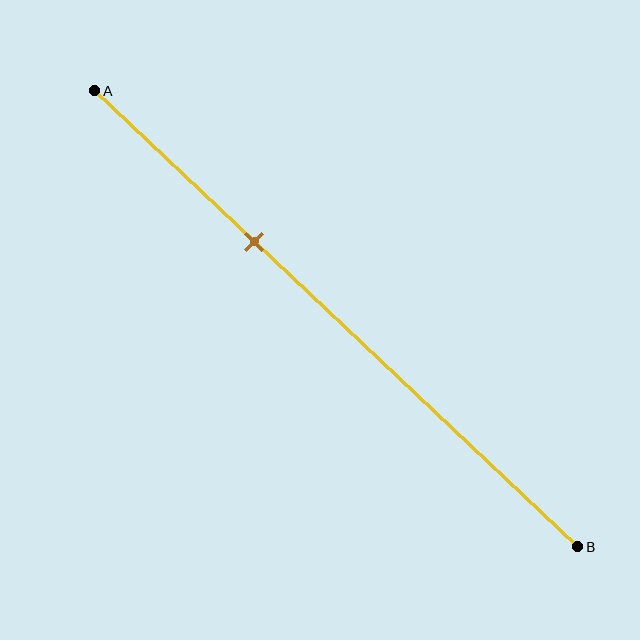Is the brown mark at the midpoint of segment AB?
No, the mark is at about 35% from A, not at the 50% midpoint.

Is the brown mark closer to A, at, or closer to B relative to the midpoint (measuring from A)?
The brown mark is closer to point A than the midpoint of segment AB.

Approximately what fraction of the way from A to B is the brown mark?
The brown mark is approximately 35% of the way from A to B.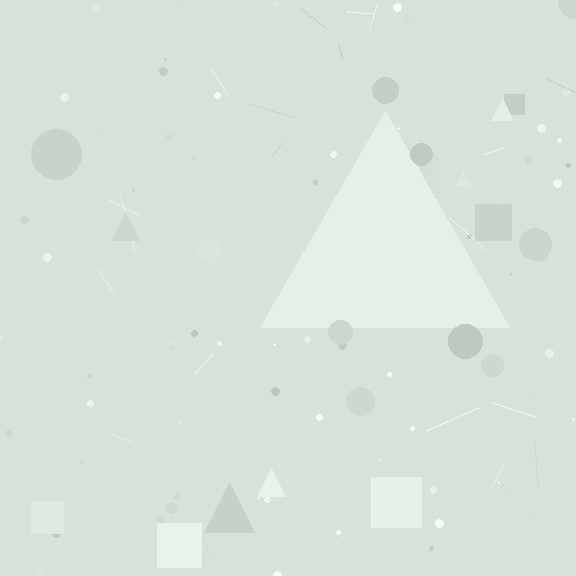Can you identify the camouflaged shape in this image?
The camouflaged shape is a triangle.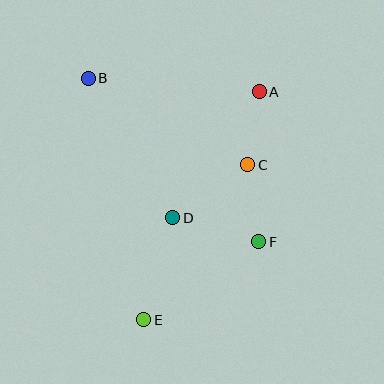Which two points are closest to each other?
Points A and C are closest to each other.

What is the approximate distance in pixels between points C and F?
The distance between C and F is approximately 78 pixels.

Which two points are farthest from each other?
Points A and E are farthest from each other.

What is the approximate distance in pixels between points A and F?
The distance between A and F is approximately 150 pixels.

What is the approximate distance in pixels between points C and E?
The distance between C and E is approximately 186 pixels.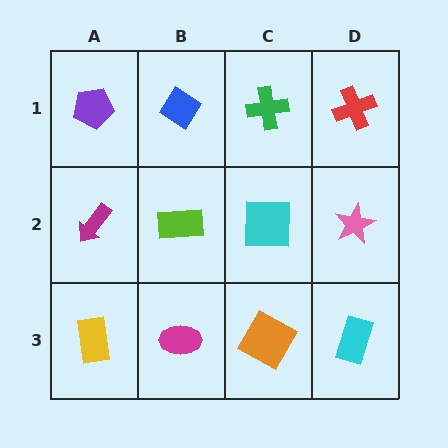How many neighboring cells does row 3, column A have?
2.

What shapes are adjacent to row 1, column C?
A cyan square (row 2, column C), a blue diamond (row 1, column B), a red cross (row 1, column D).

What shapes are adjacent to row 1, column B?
A lime rectangle (row 2, column B), a purple pentagon (row 1, column A), a green cross (row 1, column C).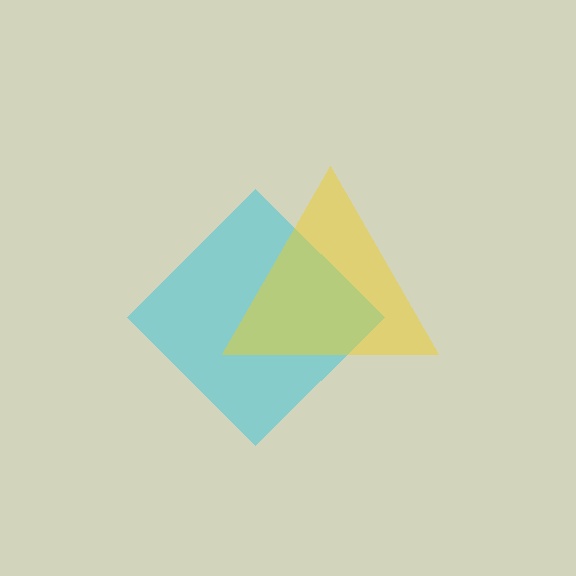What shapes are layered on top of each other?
The layered shapes are: a cyan diamond, a yellow triangle.